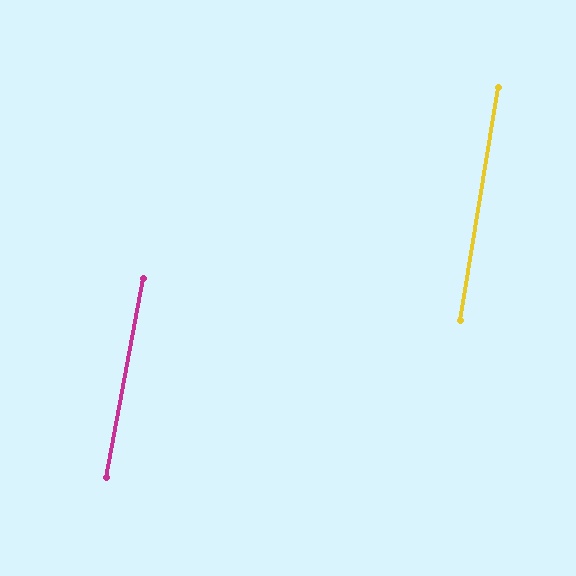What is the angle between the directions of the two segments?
Approximately 1 degree.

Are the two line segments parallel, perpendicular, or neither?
Parallel — their directions differ by only 1.3°.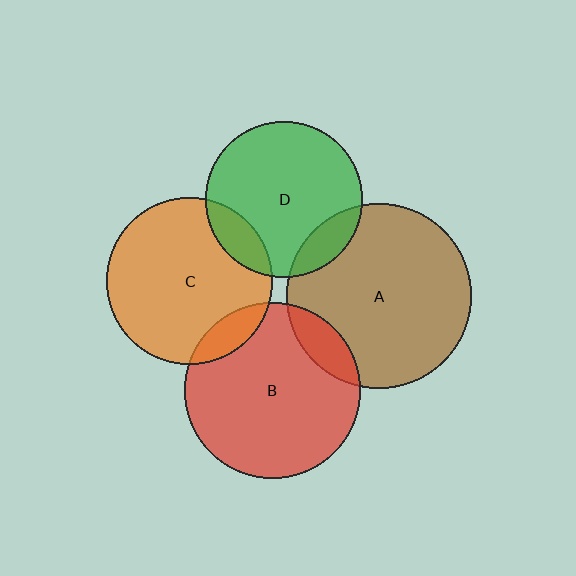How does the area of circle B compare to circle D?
Approximately 1.3 times.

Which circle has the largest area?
Circle A (brown).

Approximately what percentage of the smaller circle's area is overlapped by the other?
Approximately 15%.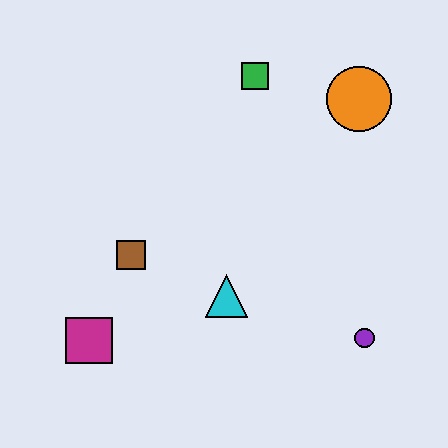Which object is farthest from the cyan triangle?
The orange circle is farthest from the cyan triangle.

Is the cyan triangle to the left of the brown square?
No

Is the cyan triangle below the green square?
Yes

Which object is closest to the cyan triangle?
The brown square is closest to the cyan triangle.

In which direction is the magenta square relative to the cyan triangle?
The magenta square is to the left of the cyan triangle.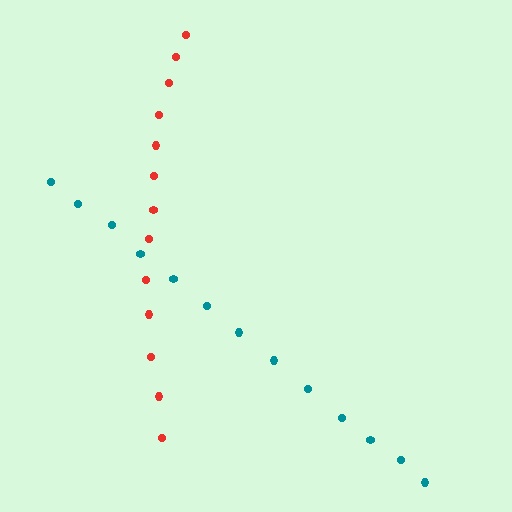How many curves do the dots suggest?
There are 2 distinct paths.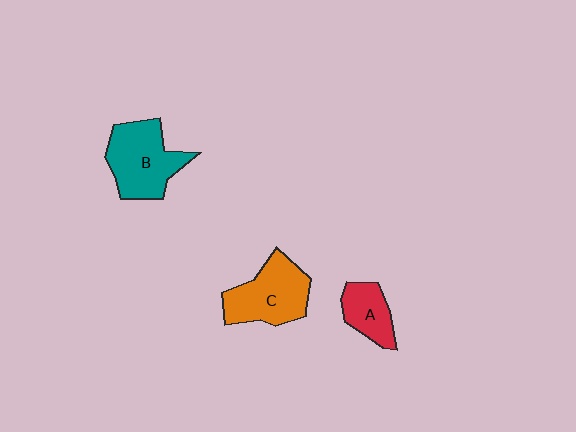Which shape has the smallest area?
Shape A (red).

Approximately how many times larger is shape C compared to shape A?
Approximately 1.7 times.